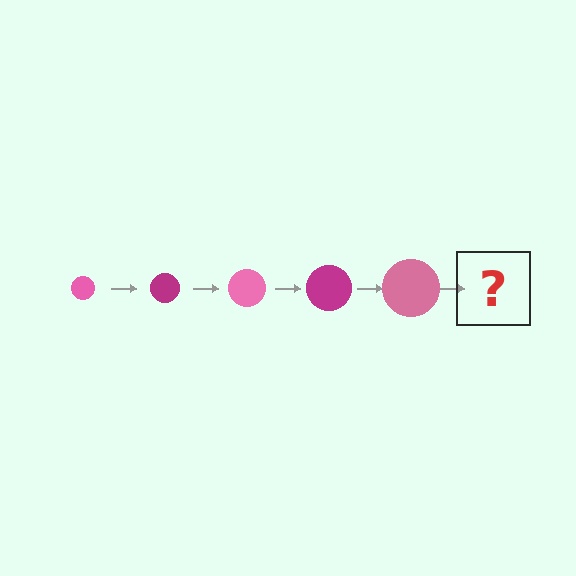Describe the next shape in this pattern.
It should be a magenta circle, larger than the previous one.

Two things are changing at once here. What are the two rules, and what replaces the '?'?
The two rules are that the circle grows larger each step and the color cycles through pink and magenta. The '?' should be a magenta circle, larger than the previous one.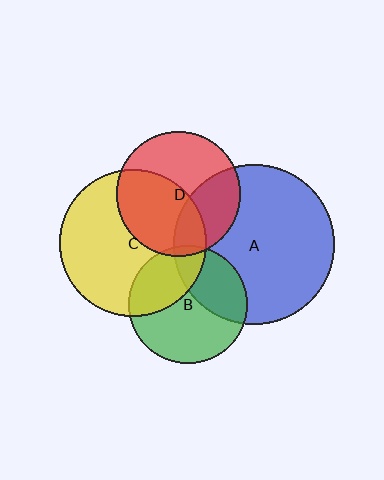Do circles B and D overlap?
Yes.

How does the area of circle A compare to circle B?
Approximately 1.8 times.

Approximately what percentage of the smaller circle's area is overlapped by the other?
Approximately 5%.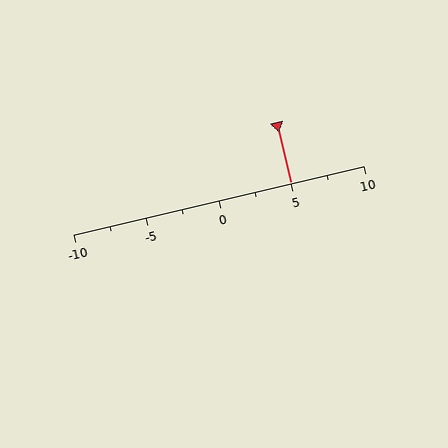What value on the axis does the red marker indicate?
The marker indicates approximately 5.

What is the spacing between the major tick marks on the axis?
The major ticks are spaced 5 apart.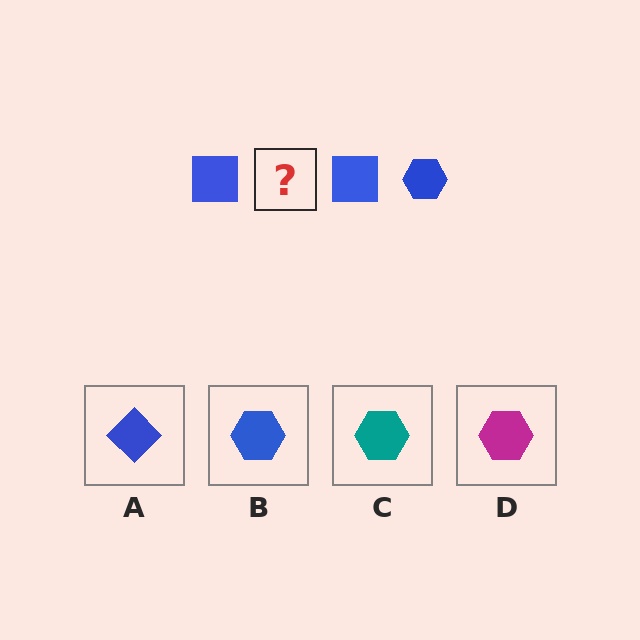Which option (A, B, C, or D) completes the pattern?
B.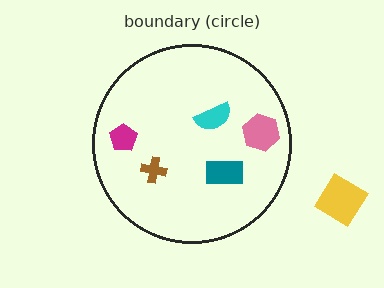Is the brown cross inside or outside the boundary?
Inside.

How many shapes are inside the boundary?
5 inside, 1 outside.